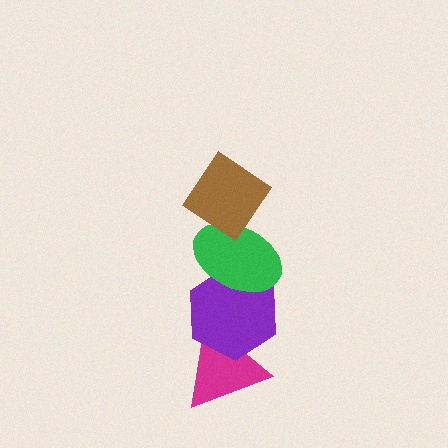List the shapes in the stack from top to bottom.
From top to bottom: the brown diamond, the green ellipse, the purple hexagon, the magenta triangle.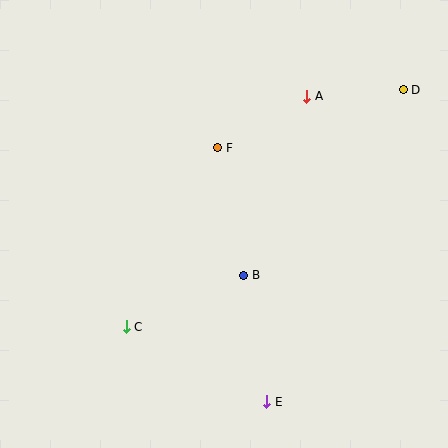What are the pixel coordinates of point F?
Point F is at (218, 148).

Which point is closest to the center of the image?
Point B at (244, 275) is closest to the center.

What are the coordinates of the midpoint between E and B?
The midpoint between E and B is at (255, 339).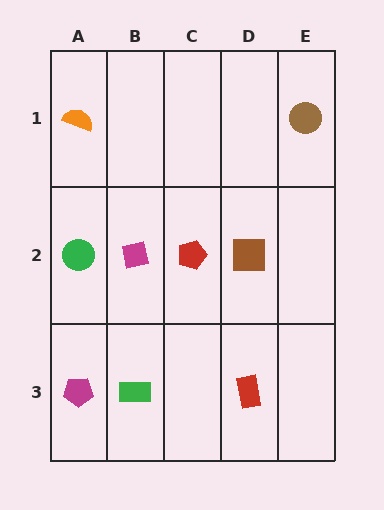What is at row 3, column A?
A magenta pentagon.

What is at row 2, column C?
A red pentagon.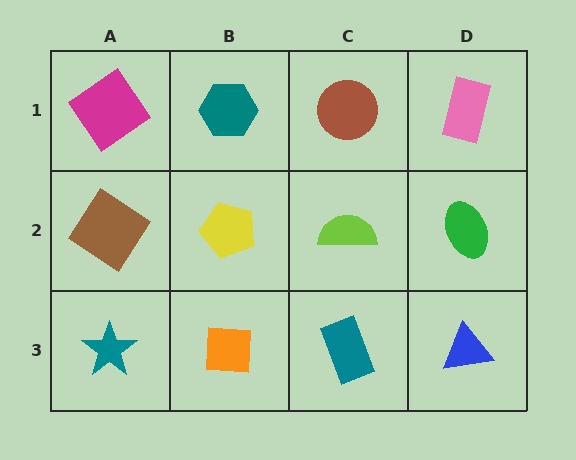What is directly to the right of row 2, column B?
A lime semicircle.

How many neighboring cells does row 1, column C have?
3.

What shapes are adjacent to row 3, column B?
A yellow pentagon (row 2, column B), a teal star (row 3, column A), a teal rectangle (row 3, column C).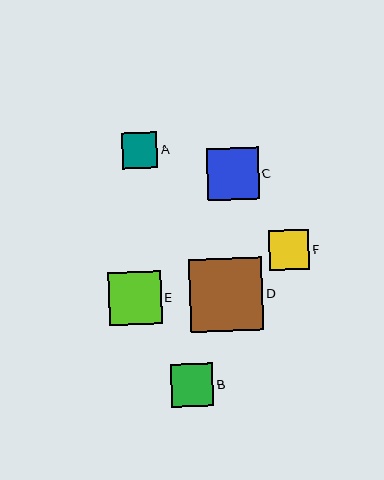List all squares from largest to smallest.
From largest to smallest: D, E, C, B, F, A.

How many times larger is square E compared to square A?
Square E is approximately 1.5 times the size of square A.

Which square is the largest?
Square D is the largest with a size of approximately 73 pixels.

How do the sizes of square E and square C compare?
Square E and square C are approximately the same size.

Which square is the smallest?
Square A is the smallest with a size of approximately 35 pixels.